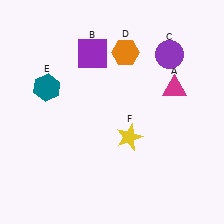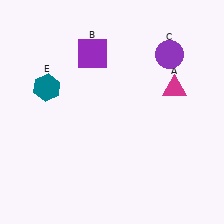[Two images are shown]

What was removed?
The yellow star (F), the orange hexagon (D) were removed in Image 2.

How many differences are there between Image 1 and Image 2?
There are 2 differences between the two images.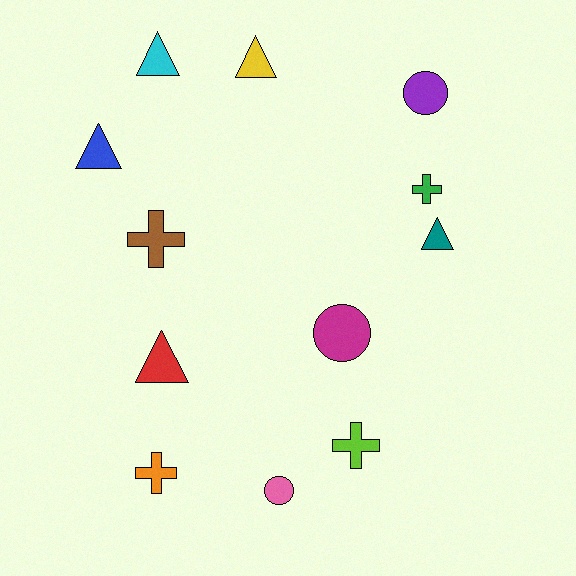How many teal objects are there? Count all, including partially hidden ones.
There is 1 teal object.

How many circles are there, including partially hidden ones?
There are 3 circles.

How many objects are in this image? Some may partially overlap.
There are 12 objects.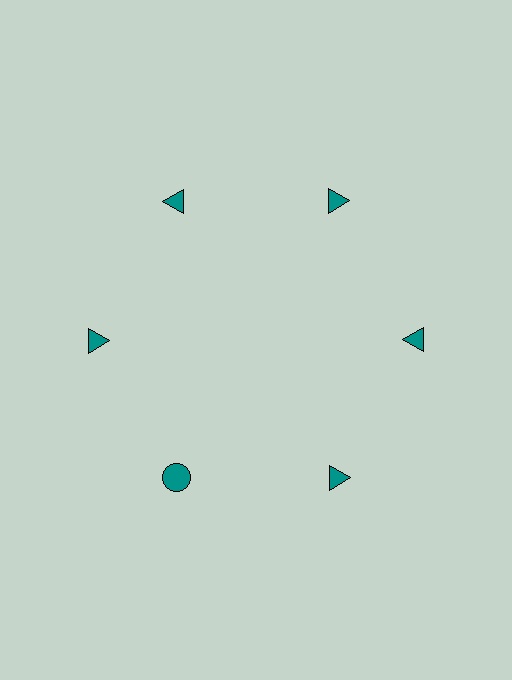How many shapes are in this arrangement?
There are 6 shapes arranged in a ring pattern.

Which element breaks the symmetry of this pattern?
The teal circle at roughly the 7 o'clock position breaks the symmetry. All other shapes are teal triangles.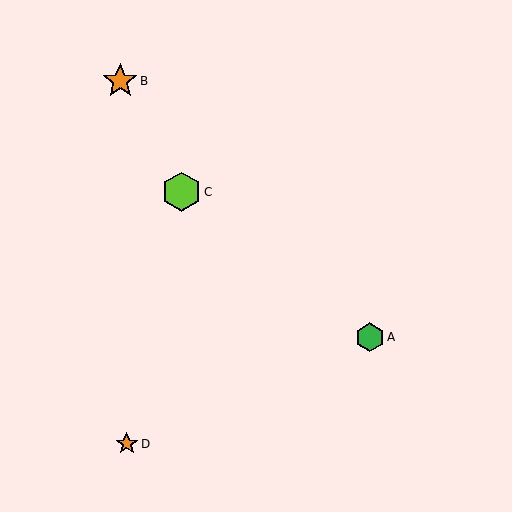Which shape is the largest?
The lime hexagon (labeled C) is the largest.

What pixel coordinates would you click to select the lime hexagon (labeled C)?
Click at (181, 192) to select the lime hexagon C.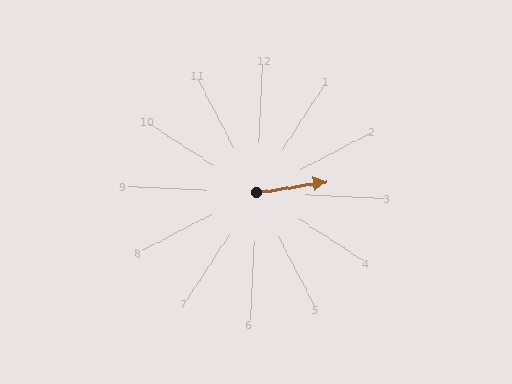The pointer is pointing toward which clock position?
Roughly 3 o'clock.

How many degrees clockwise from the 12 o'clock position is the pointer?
Approximately 79 degrees.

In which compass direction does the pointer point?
East.